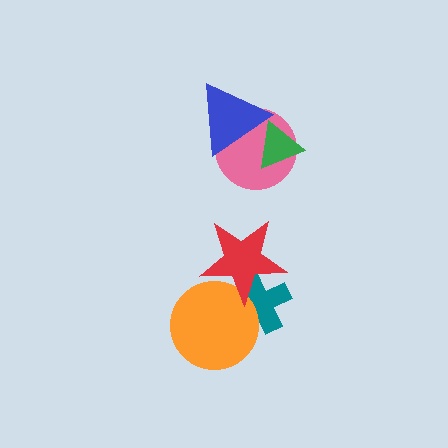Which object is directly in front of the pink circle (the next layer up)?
The blue triangle is directly in front of the pink circle.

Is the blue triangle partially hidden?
Yes, it is partially covered by another shape.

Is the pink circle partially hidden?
Yes, it is partially covered by another shape.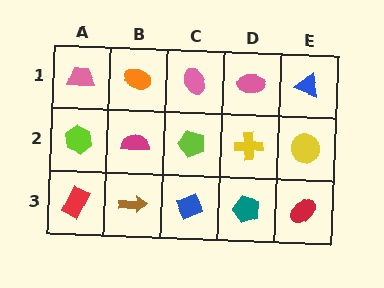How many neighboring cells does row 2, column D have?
4.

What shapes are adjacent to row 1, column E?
A yellow circle (row 2, column E), a pink ellipse (row 1, column D).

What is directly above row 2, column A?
A pink trapezoid.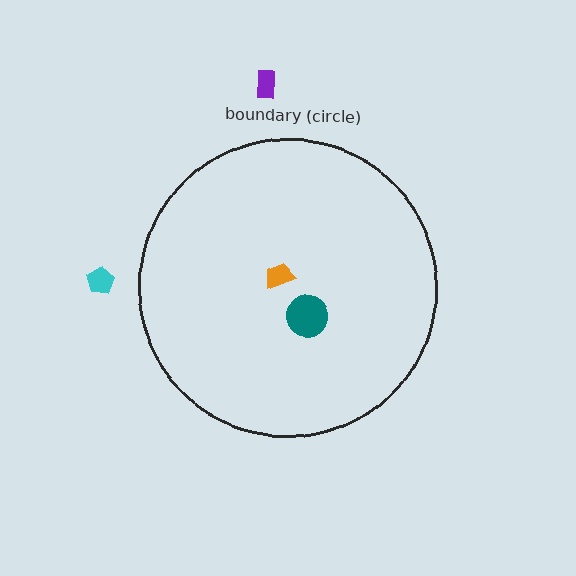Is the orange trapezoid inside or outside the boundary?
Inside.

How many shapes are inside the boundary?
2 inside, 2 outside.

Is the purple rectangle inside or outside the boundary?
Outside.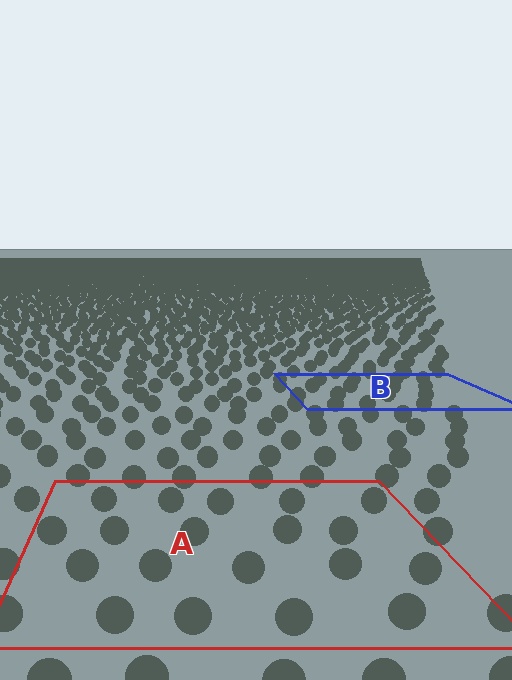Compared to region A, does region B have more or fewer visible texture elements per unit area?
Region B has more texture elements per unit area — they are packed more densely because it is farther away.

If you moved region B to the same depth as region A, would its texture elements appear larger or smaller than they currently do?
They would appear larger. At a closer depth, the same texture elements are projected at a bigger on-screen size.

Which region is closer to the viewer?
Region A is closer. The texture elements there are larger and more spread out.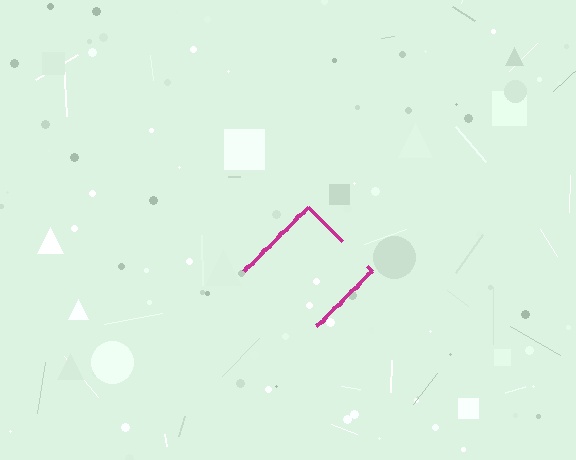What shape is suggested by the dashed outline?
The dashed outline suggests a diamond.